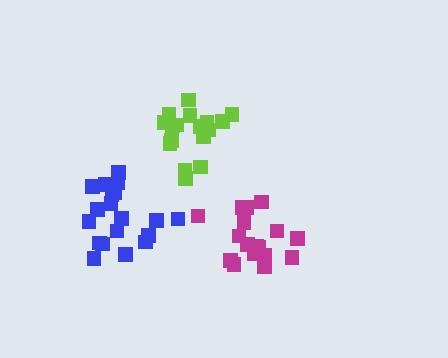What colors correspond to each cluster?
The clusters are colored: magenta, lime, blue.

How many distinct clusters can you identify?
There are 3 distinct clusters.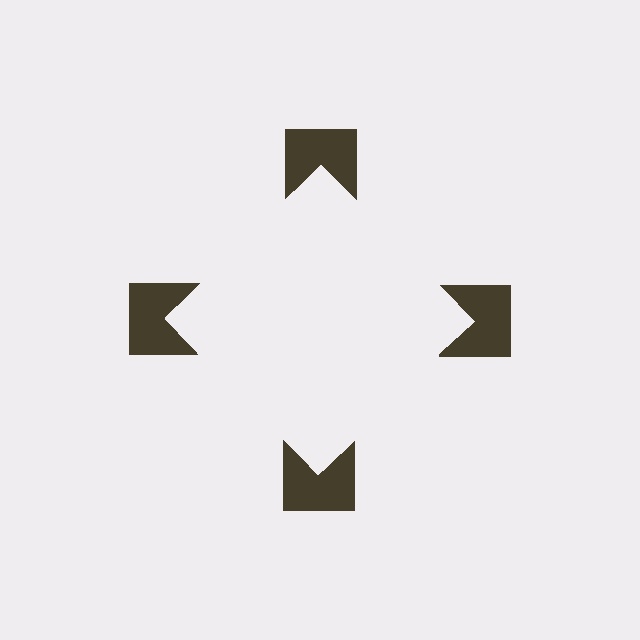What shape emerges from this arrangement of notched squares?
An illusory square — its edges are inferred from the aligned wedge cuts in the notched squares, not physically drawn.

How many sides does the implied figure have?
4 sides.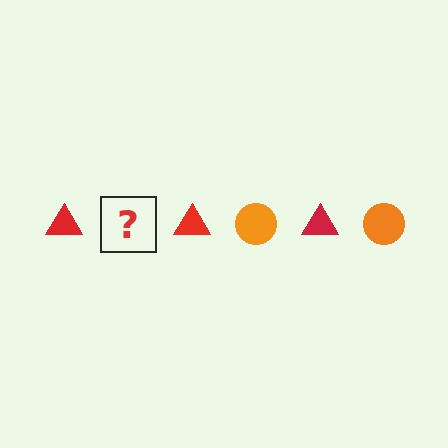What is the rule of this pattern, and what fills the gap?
The rule is that the pattern alternates between red triangle and orange circle. The gap should be filled with an orange circle.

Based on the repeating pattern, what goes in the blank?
The blank should be an orange circle.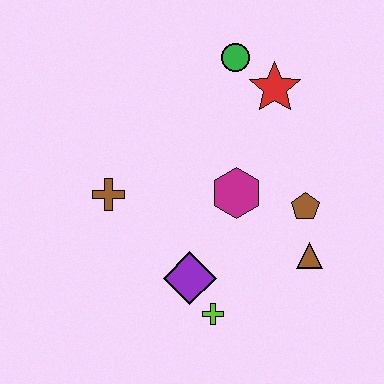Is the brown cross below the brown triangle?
No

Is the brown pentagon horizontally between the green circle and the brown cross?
No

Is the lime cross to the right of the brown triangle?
No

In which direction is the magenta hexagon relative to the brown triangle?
The magenta hexagon is to the left of the brown triangle.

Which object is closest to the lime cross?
The purple diamond is closest to the lime cross.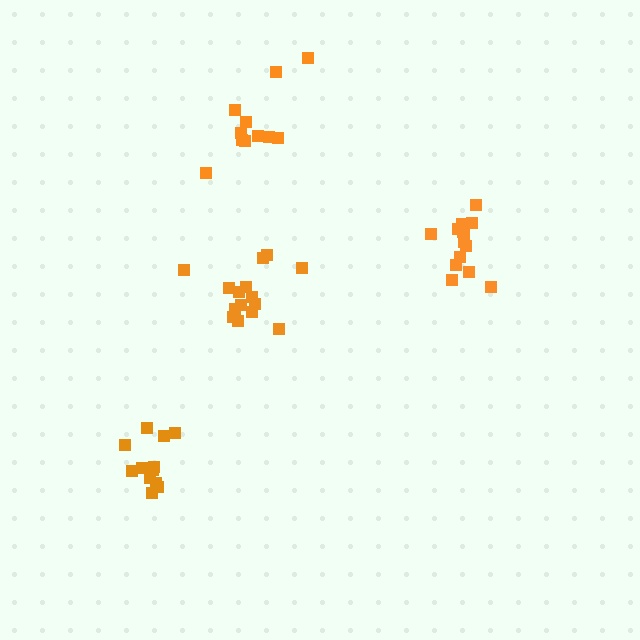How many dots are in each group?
Group 1: 12 dots, Group 2: 16 dots, Group 3: 14 dots, Group 4: 11 dots (53 total).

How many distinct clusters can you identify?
There are 4 distinct clusters.